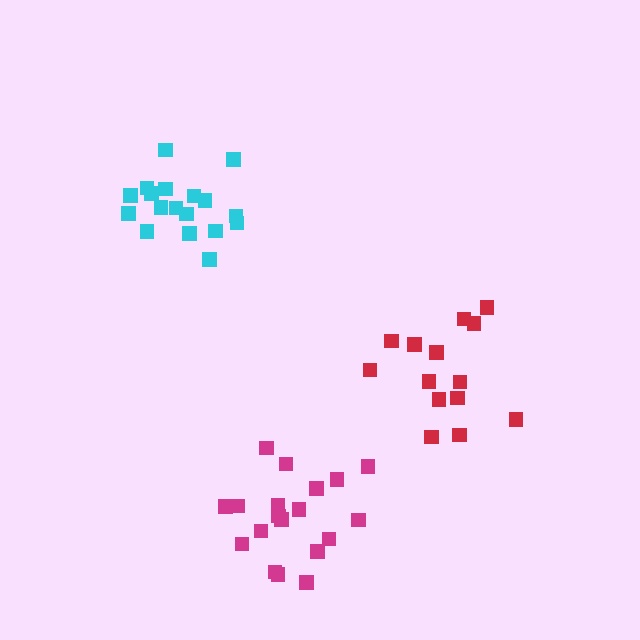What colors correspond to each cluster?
The clusters are colored: cyan, magenta, red.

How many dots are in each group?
Group 1: 18 dots, Group 2: 19 dots, Group 3: 14 dots (51 total).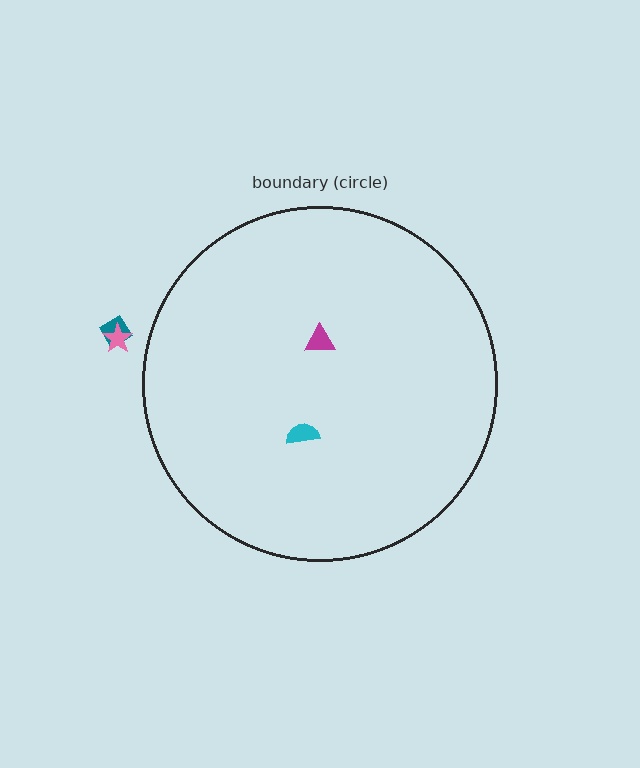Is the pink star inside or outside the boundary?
Outside.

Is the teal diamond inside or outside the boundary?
Outside.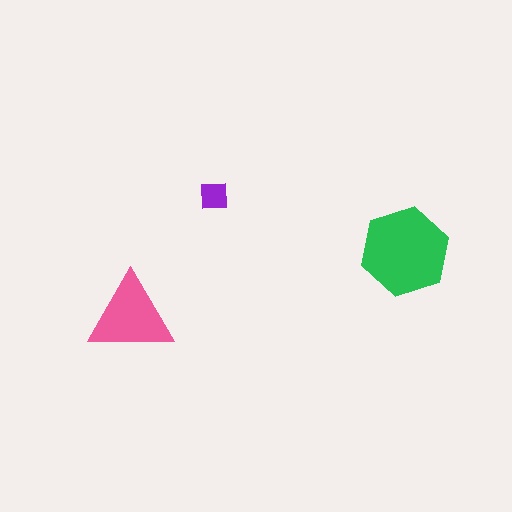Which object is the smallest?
The purple square.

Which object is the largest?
The green hexagon.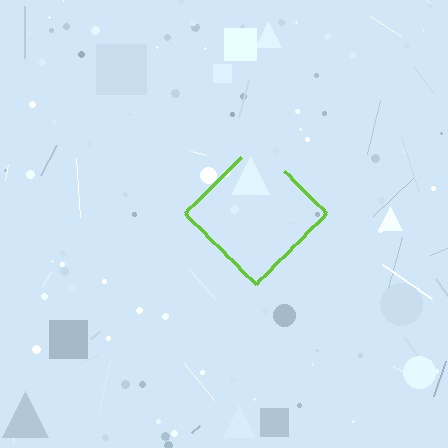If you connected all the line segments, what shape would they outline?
They would outline a diamond.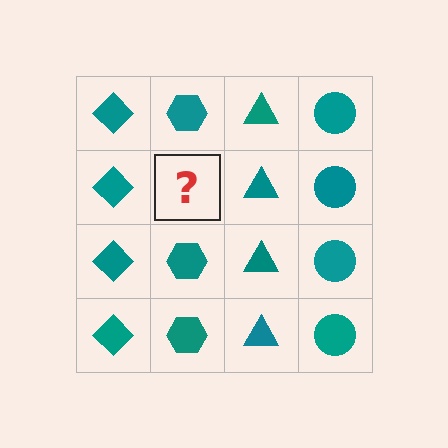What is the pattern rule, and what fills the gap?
The rule is that each column has a consistent shape. The gap should be filled with a teal hexagon.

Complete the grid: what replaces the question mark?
The question mark should be replaced with a teal hexagon.